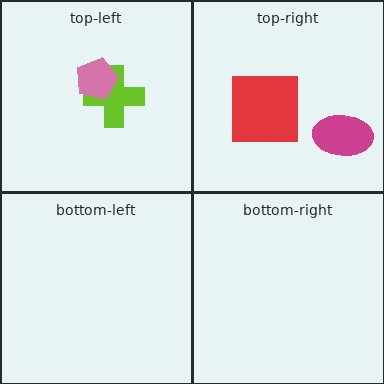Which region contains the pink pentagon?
The top-left region.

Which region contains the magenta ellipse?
The top-right region.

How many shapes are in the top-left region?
2.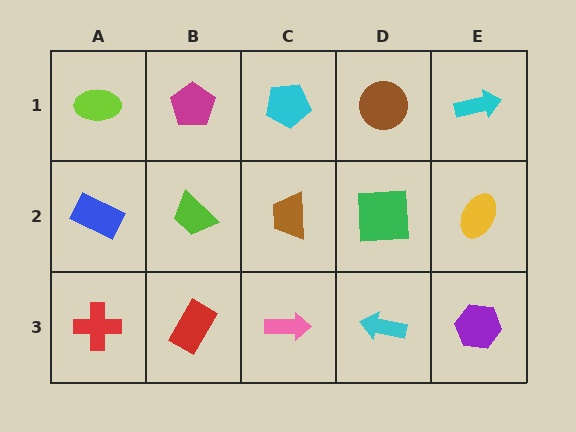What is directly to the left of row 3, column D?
A pink arrow.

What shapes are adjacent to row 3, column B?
A lime trapezoid (row 2, column B), a red cross (row 3, column A), a pink arrow (row 3, column C).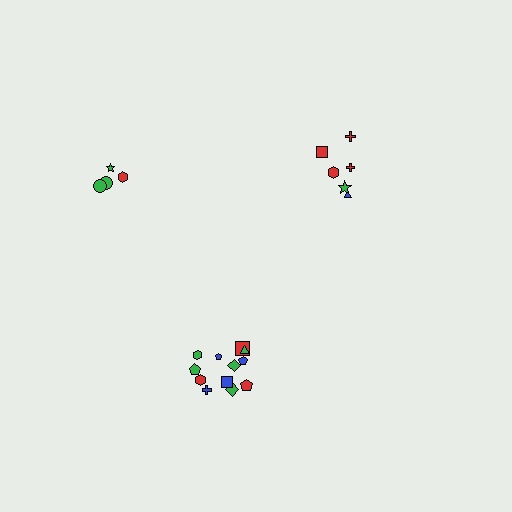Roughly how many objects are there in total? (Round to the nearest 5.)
Roughly 20 objects in total.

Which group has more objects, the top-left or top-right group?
The top-right group.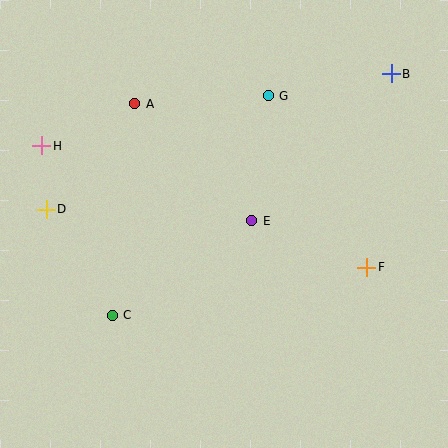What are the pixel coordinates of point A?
Point A is at (135, 104).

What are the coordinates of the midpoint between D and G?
The midpoint between D and G is at (157, 152).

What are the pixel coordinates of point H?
Point H is at (42, 146).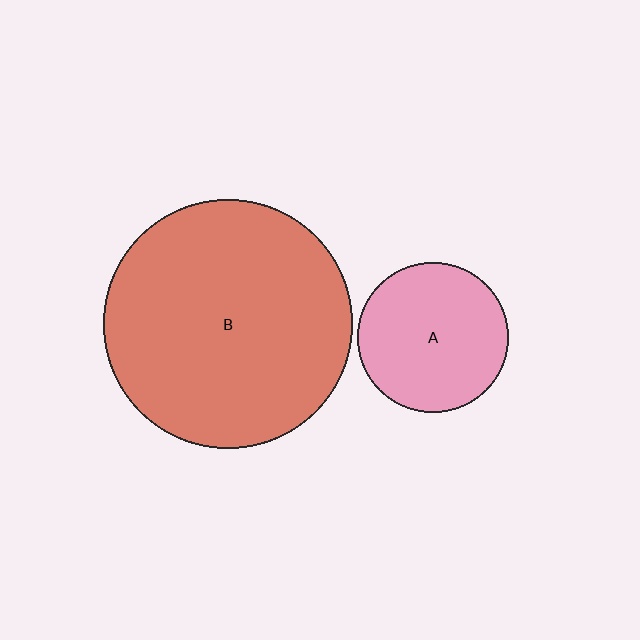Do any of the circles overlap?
No, none of the circles overlap.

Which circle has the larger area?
Circle B (red).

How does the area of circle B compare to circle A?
Approximately 2.7 times.